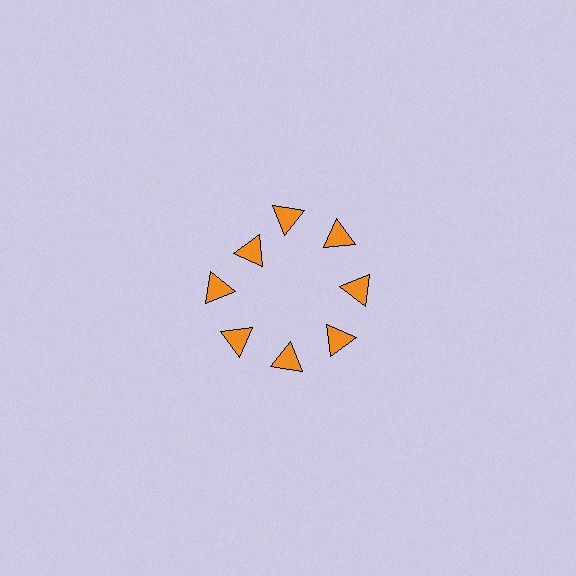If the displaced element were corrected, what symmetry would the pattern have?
It would have 8-fold rotational symmetry — the pattern would map onto itself every 45 degrees.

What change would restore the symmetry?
The symmetry would be restored by moving it outward, back onto the ring so that all 8 triangles sit at equal angles and equal distance from the center.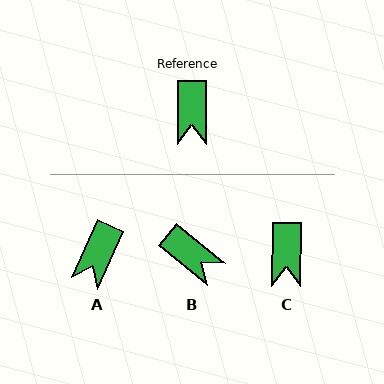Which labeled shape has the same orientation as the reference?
C.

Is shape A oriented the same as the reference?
No, it is off by about 24 degrees.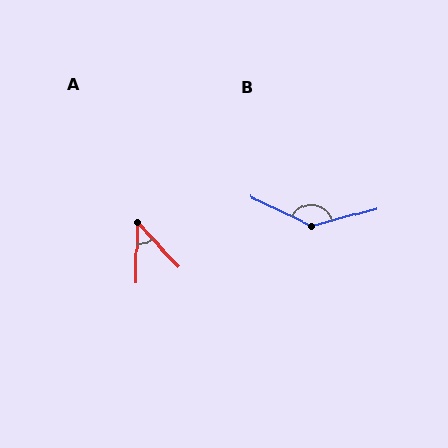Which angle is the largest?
B, at approximately 140 degrees.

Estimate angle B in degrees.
Approximately 140 degrees.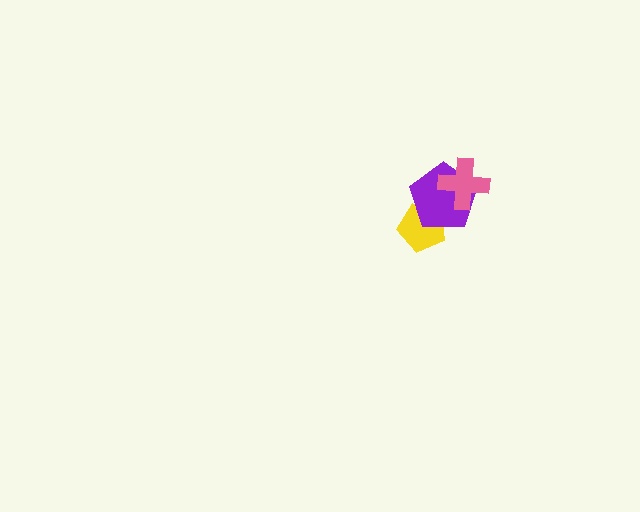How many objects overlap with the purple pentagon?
2 objects overlap with the purple pentagon.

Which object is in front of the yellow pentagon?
The purple pentagon is in front of the yellow pentagon.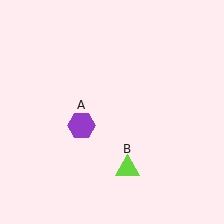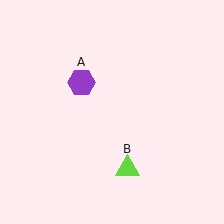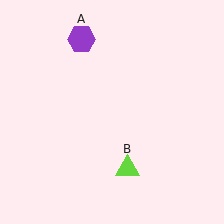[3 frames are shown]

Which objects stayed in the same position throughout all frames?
Lime triangle (object B) remained stationary.